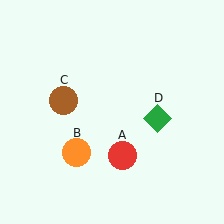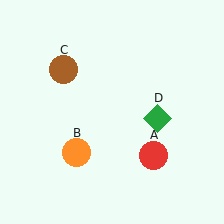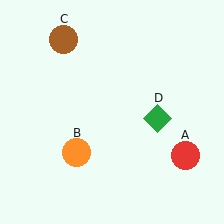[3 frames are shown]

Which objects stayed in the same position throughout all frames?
Orange circle (object B) and green diamond (object D) remained stationary.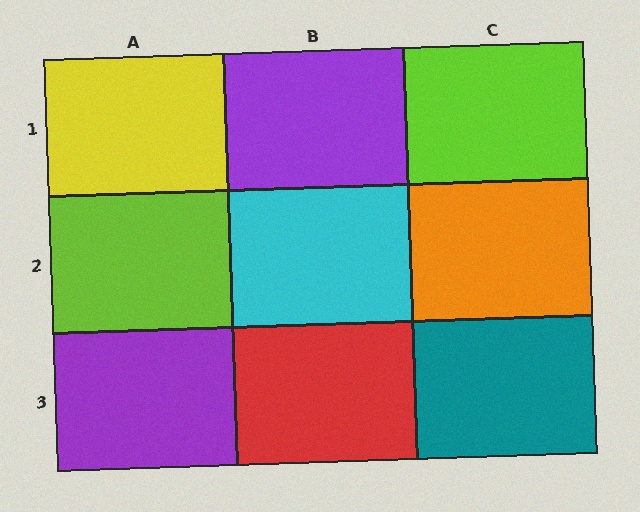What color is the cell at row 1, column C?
Lime.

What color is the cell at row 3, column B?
Red.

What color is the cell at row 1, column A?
Yellow.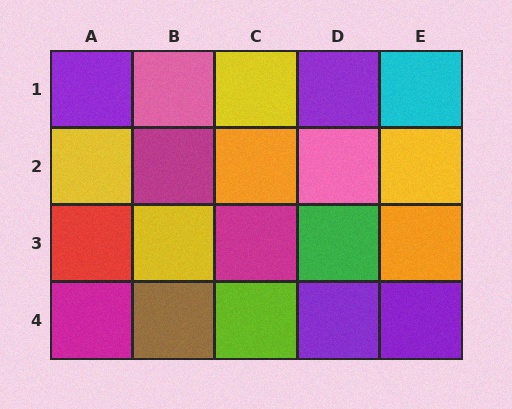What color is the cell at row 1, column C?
Yellow.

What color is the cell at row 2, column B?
Magenta.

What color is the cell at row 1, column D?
Purple.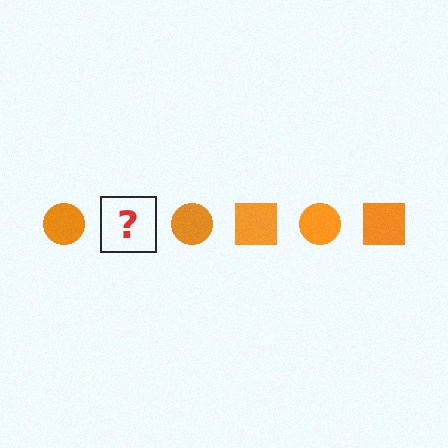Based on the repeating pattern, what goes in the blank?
The blank should be an orange square.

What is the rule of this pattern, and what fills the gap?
The rule is that the pattern cycles through circle, square shapes in orange. The gap should be filled with an orange square.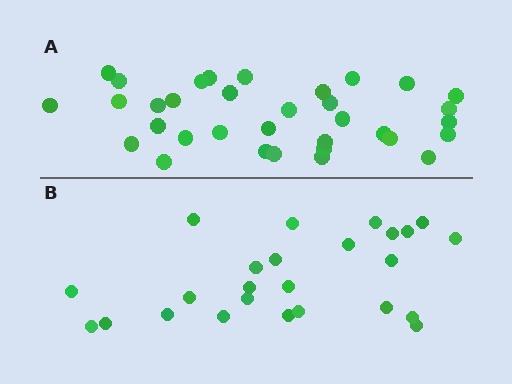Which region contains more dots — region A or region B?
Region A (the top region) has more dots.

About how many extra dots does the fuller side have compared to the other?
Region A has roughly 8 or so more dots than region B.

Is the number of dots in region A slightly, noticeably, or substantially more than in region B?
Region A has noticeably more, but not dramatically so. The ratio is roughly 1.4 to 1.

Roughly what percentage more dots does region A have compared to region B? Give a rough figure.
About 35% more.